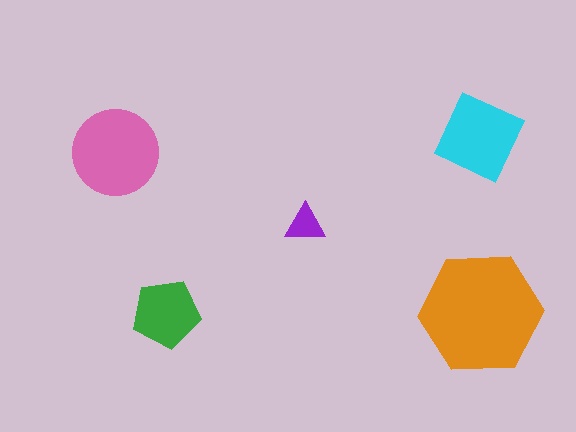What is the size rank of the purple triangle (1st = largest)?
5th.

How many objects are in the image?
There are 5 objects in the image.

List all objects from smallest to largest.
The purple triangle, the green pentagon, the cyan square, the pink circle, the orange hexagon.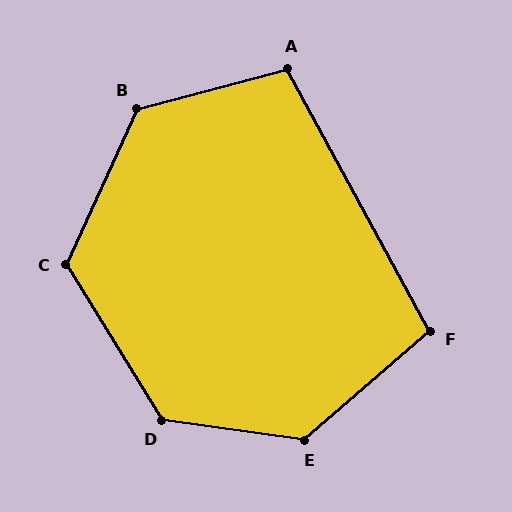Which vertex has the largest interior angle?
E, at approximately 132 degrees.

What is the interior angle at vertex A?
Approximately 104 degrees (obtuse).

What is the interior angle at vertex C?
Approximately 124 degrees (obtuse).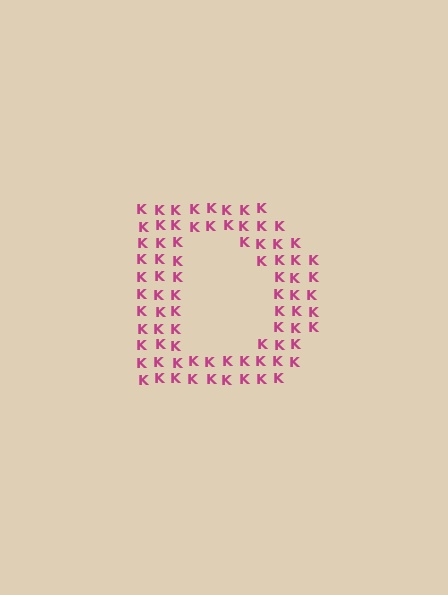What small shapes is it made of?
It is made of small letter K's.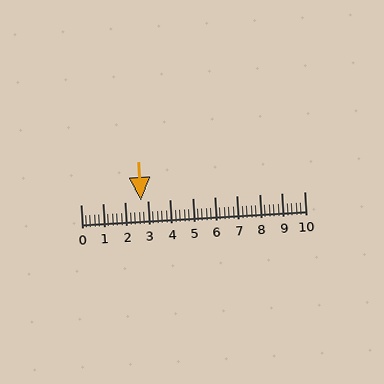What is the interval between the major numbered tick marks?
The major tick marks are spaced 1 units apart.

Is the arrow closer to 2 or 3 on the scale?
The arrow is closer to 3.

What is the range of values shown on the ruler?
The ruler shows values from 0 to 10.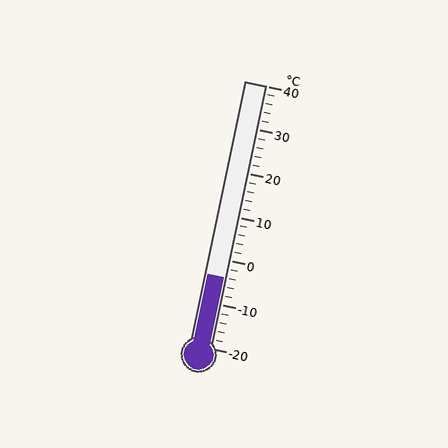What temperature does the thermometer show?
The thermometer shows approximately -4°C.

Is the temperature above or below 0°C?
The temperature is below 0°C.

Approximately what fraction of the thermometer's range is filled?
The thermometer is filled to approximately 25% of its range.